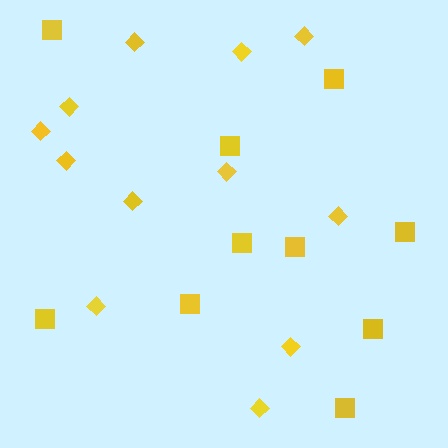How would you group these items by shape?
There are 2 groups: one group of squares (10) and one group of diamonds (12).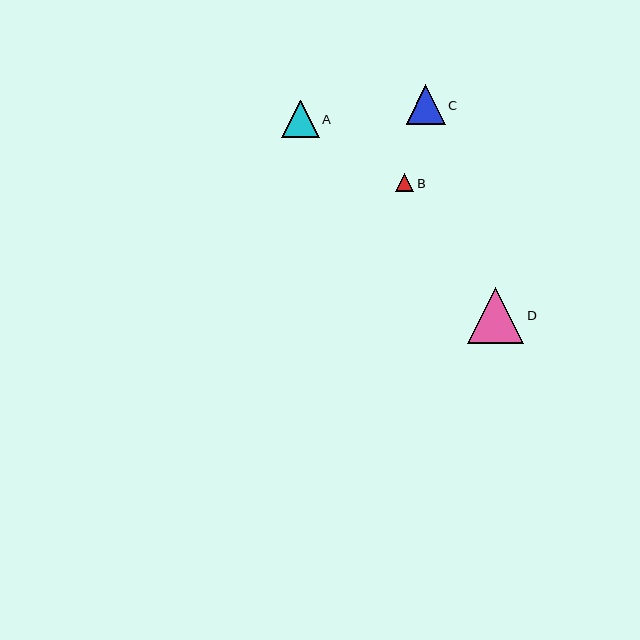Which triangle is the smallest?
Triangle B is the smallest with a size of approximately 18 pixels.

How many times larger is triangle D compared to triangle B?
Triangle D is approximately 3.1 times the size of triangle B.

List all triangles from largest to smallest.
From largest to smallest: D, C, A, B.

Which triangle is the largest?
Triangle D is the largest with a size of approximately 56 pixels.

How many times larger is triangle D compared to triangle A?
Triangle D is approximately 1.5 times the size of triangle A.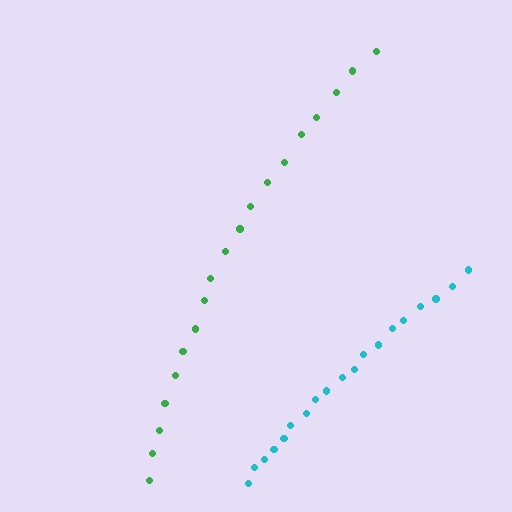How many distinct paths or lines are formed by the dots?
There are 2 distinct paths.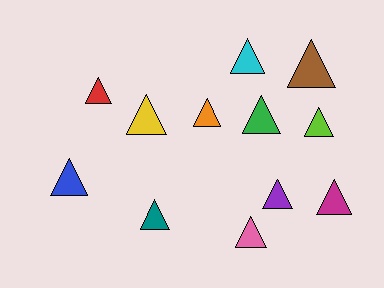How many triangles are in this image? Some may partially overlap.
There are 12 triangles.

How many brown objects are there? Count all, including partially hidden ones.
There is 1 brown object.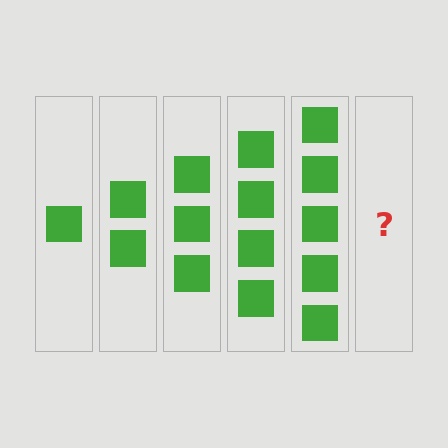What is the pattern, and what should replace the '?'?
The pattern is that each step adds one more square. The '?' should be 6 squares.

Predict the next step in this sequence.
The next step is 6 squares.